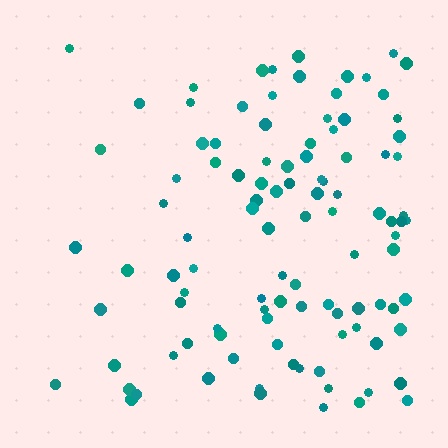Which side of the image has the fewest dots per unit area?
The left.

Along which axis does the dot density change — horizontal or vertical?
Horizontal.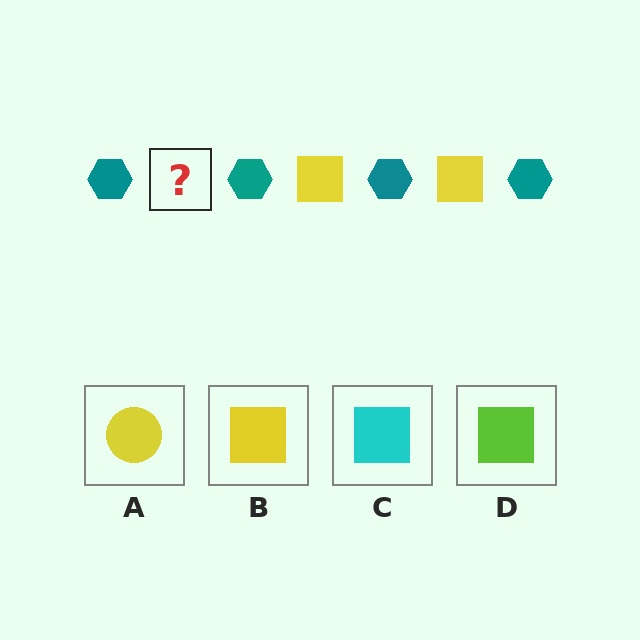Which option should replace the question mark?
Option B.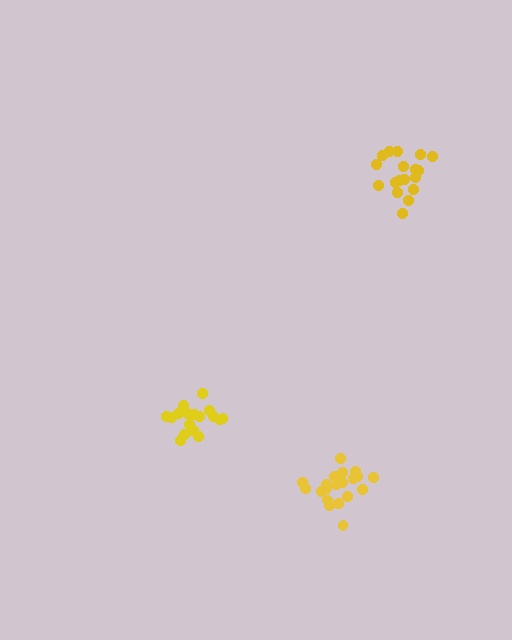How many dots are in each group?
Group 1: 18 dots, Group 2: 19 dots, Group 3: 21 dots (58 total).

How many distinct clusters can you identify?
There are 3 distinct clusters.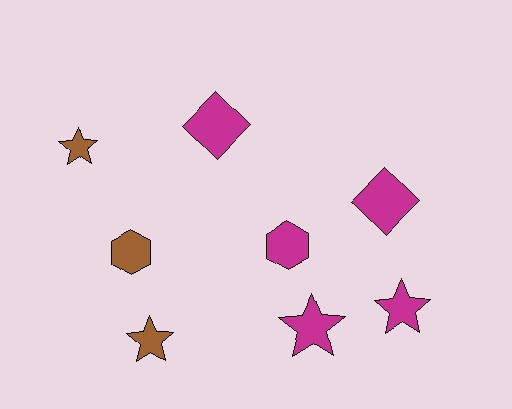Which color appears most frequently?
Magenta, with 5 objects.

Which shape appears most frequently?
Star, with 4 objects.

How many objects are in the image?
There are 8 objects.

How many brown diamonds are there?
There are no brown diamonds.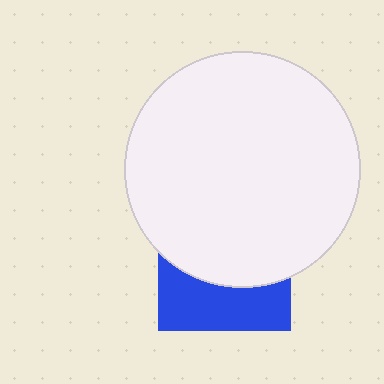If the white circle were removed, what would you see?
You would see the complete blue square.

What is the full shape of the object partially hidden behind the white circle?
The partially hidden object is a blue square.